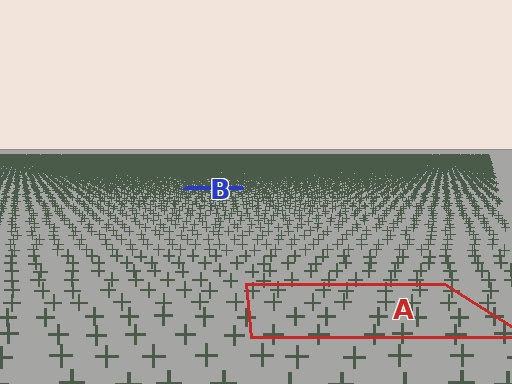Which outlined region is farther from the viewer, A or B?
Region B is farther from the viewer — the texture elements inside it appear smaller and more densely packed.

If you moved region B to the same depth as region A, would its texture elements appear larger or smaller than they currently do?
They would appear larger. At a closer depth, the same texture elements are projected at a bigger on-screen size.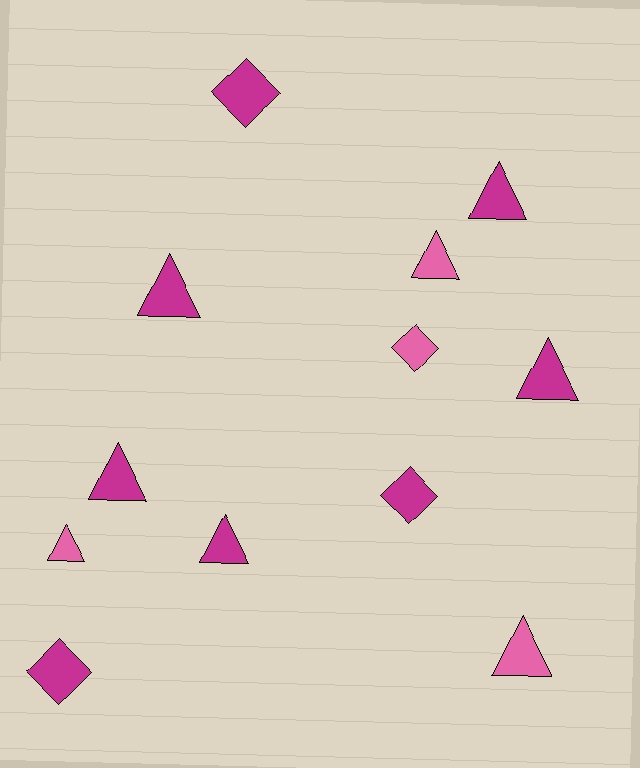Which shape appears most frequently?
Triangle, with 8 objects.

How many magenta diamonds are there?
There are 3 magenta diamonds.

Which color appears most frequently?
Magenta, with 8 objects.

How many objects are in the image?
There are 12 objects.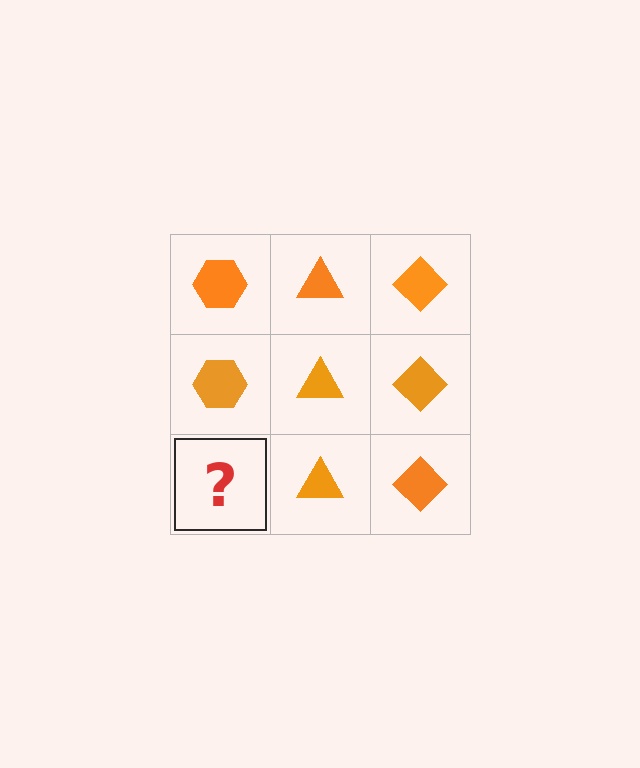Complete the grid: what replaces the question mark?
The question mark should be replaced with an orange hexagon.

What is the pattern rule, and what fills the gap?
The rule is that each column has a consistent shape. The gap should be filled with an orange hexagon.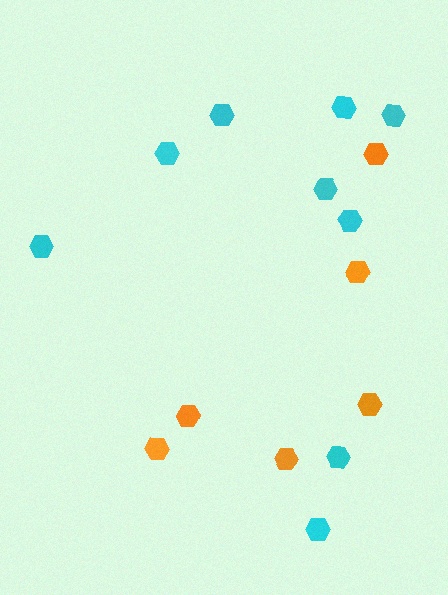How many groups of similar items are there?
There are 2 groups: one group of orange hexagons (6) and one group of cyan hexagons (9).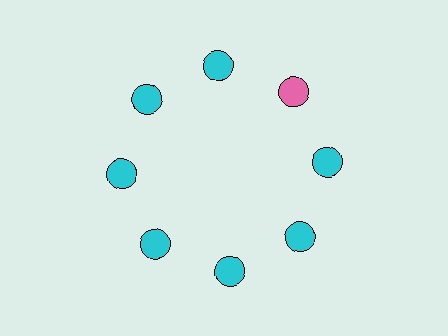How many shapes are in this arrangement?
There are 8 shapes arranged in a ring pattern.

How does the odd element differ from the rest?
It has a different color: pink instead of cyan.